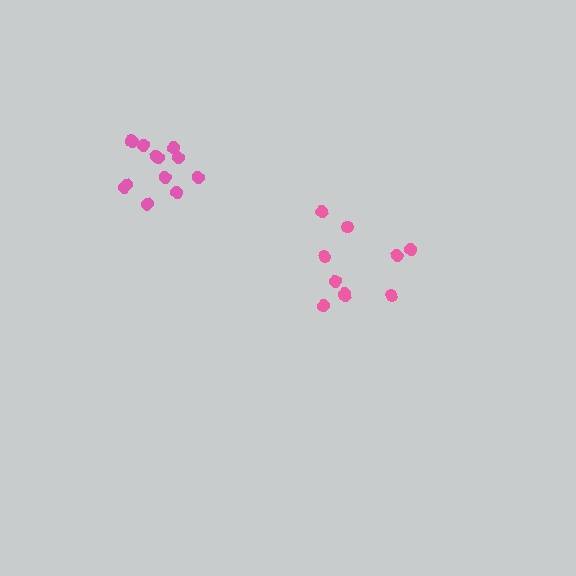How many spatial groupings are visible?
There are 2 spatial groupings.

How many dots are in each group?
Group 1: 10 dots, Group 2: 13 dots (23 total).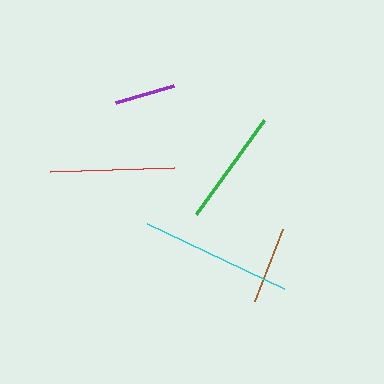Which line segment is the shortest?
The purple line is the shortest at approximately 61 pixels.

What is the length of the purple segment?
The purple segment is approximately 61 pixels long.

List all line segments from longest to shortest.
From longest to shortest: cyan, red, green, brown, purple.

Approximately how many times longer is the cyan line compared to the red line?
The cyan line is approximately 1.2 times the length of the red line.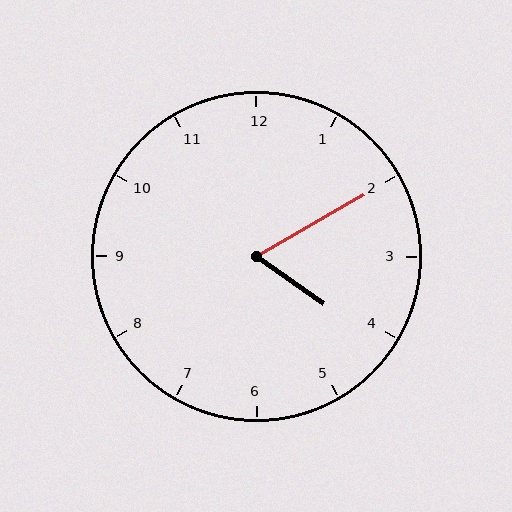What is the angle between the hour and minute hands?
Approximately 65 degrees.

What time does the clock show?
4:10.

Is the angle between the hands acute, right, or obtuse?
It is acute.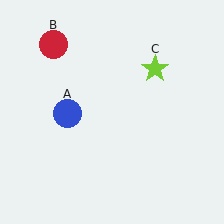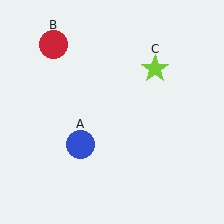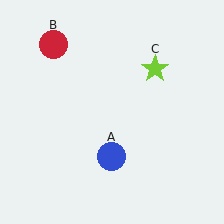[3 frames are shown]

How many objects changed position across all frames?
1 object changed position: blue circle (object A).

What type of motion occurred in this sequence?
The blue circle (object A) rotated counterclockwise around the center of the scene.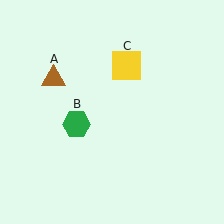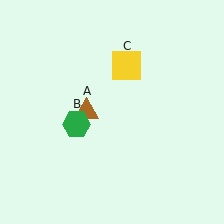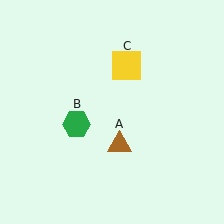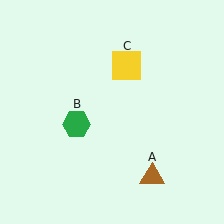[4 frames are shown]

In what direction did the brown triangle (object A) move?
The brown triangle (object A) moved down and to the right.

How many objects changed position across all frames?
1 object changed position: brown triangle (object A).